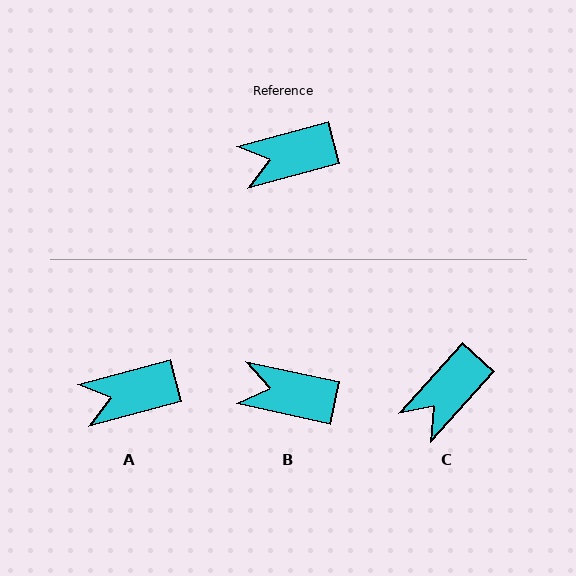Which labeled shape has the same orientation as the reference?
A.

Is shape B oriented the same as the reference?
No, it is off by about 28 degrees.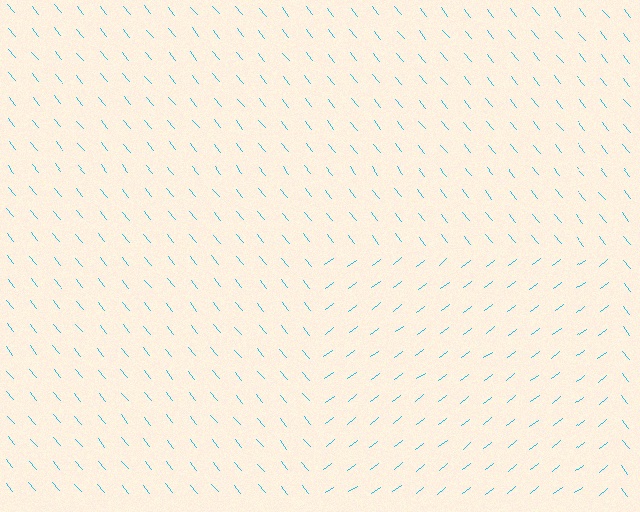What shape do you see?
I see a rectangle.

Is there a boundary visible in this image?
Yes, there is a texture boundary formed by a change in line orientation.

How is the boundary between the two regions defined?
The boundary is defined purely by a change in line orientation (approximately 88 degrees difference). All lines are the same color and thickness.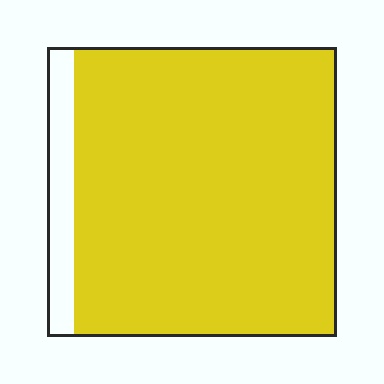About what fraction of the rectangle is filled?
About nine tenths (9/10).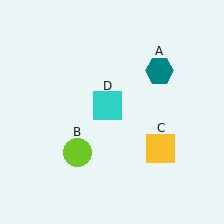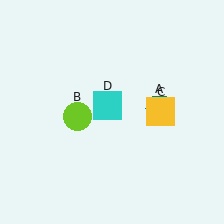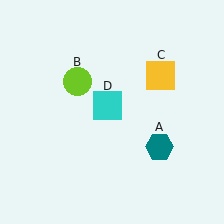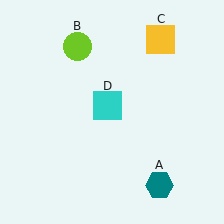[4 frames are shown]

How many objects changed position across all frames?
3 objects changed position: teal hexagon (object A), lime circle (object B), yellow square (object C).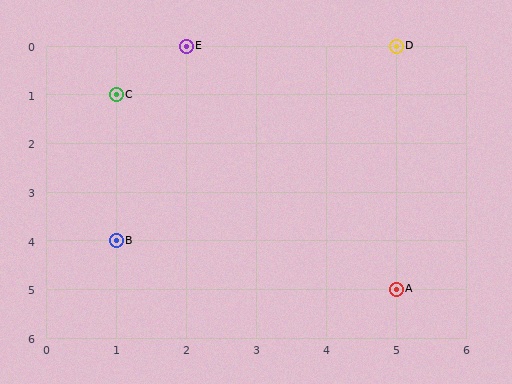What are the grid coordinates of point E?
Point E is at grid coordinates (2, 0).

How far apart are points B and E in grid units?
Points B and E are 1 column and 4 rows apart (about 4.1 grid units diagonally).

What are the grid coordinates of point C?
Point C is at grid coordinates (1, 1).